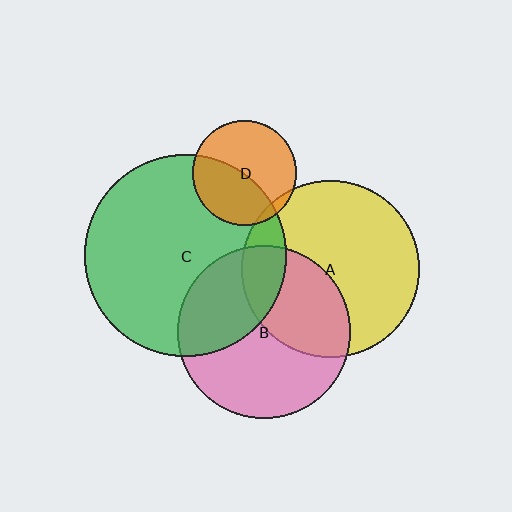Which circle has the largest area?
Circle C (green).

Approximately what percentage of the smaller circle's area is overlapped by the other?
Approximately 5%.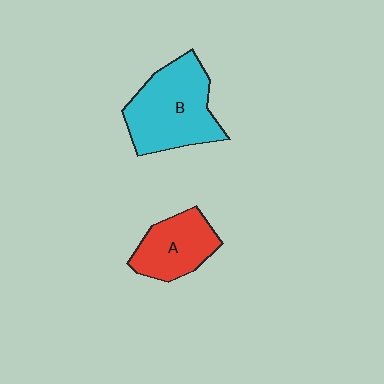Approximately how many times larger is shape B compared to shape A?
Approximately 1.6 times.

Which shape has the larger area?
Shape B (cyan).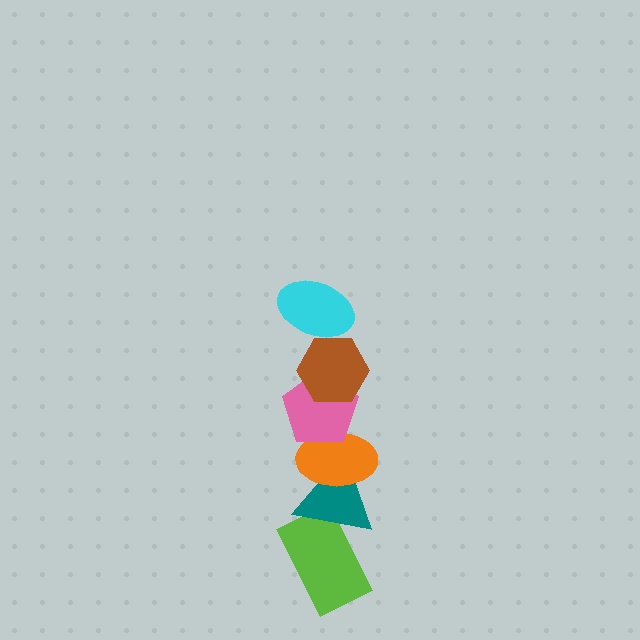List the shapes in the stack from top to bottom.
From top to bottom: the cyan ellipse, the brown hexagon, the pink pentagon, the orange ellipse, the teal triangle, the lime rectangle.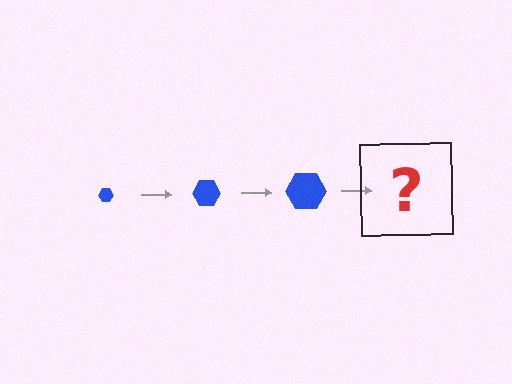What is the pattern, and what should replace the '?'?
The pattern is that the hexagon gets progressively larger each step. The '?' should be a blue hexagon, larger than the previous one.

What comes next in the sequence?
The next element should be a blue hexagon, larger than the previous one.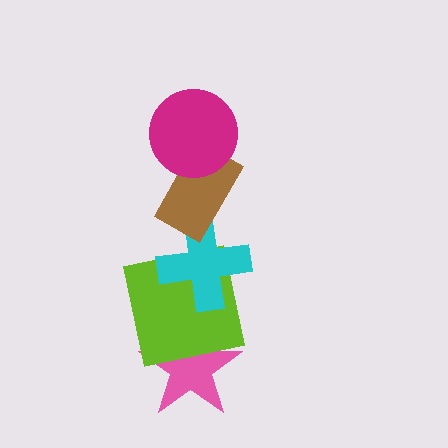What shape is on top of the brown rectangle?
The magenta circle is on top of the brown rectangle.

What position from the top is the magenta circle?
The magenta circle is 1st from the top.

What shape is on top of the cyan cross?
The brown rectangle is on top of the cyan cross.